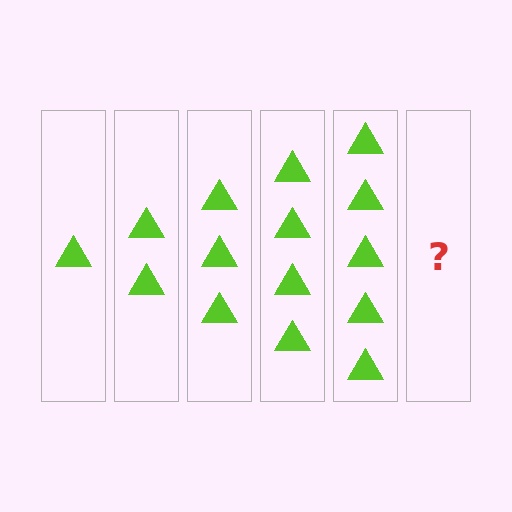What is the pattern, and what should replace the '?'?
The pattern is that each step adds one more triangle. The '?' should be 6 triangles.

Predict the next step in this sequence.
The next step is 6 triangles.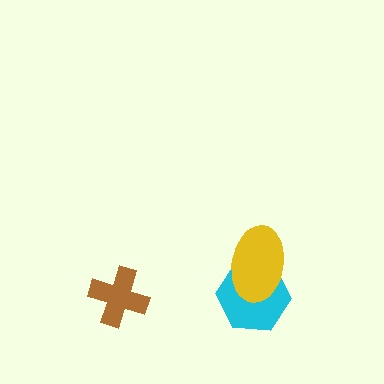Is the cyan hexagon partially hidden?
Yes, it is partially covered by another shape.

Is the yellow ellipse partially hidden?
No, no other shape covers it.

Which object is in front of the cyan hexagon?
The yellow ellipse is in front of the cyan hexagon.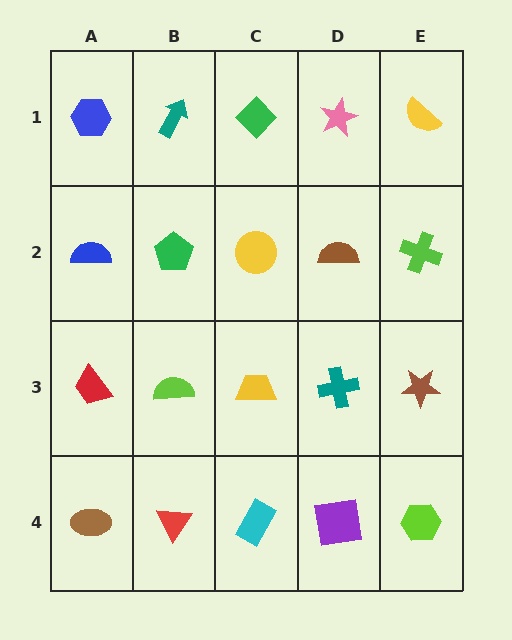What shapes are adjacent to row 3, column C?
A yellow circle (row 2, column C), a cyan rectangle (row 4, column C), a lime semicircle (row 3, column B), a teal cross (row 3, column D).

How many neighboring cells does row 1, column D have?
3.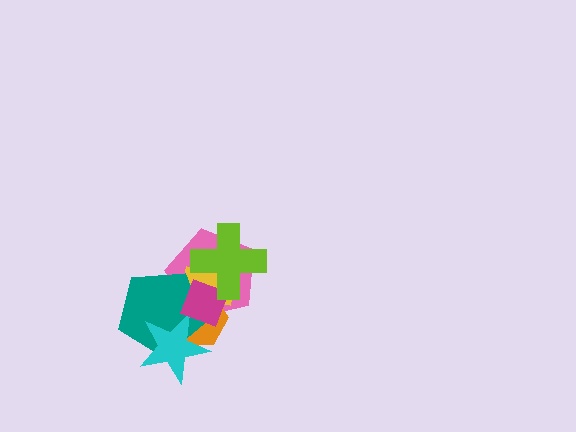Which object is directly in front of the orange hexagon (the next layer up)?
The teal pentagon is directly in front of the orange hexagon.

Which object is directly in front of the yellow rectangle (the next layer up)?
The orange hexagon is directly in front of the yellow rectangle.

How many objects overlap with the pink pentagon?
5 objects overlap with the pink pentagon.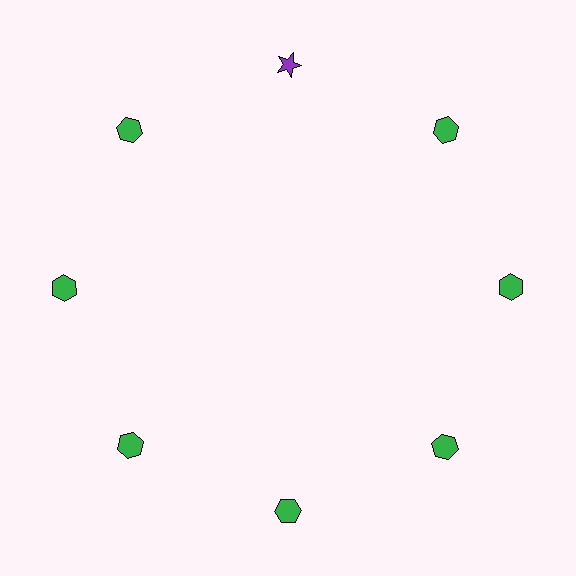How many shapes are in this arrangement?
There are 8 shapes arranged in a ring pattern.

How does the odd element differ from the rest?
It differs in both color (purple instead of green) and shape (star instead of hexagon).